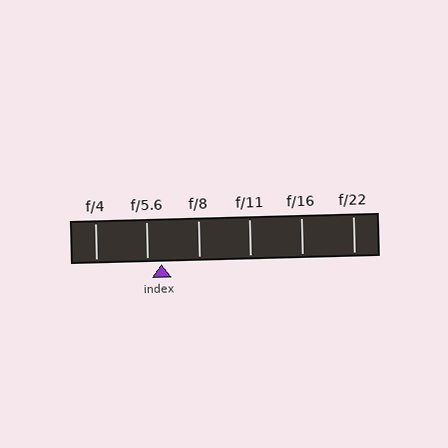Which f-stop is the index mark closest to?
The index mark is closest to f/5.6.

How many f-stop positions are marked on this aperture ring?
There are 6 f-stop positions marked.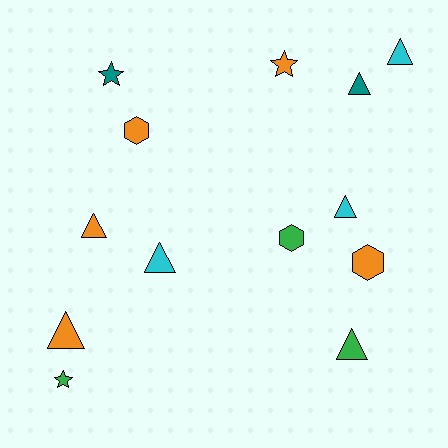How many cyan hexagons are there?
There are no cyan hexagons.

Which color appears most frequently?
Orange, with 5 objects.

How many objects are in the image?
There are 13 objects.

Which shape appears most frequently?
Triangle, with 7 objects.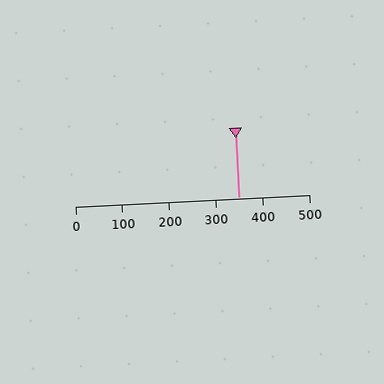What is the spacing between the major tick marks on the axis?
The major ticks are spaced 100 apart.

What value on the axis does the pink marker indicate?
The marker indicates approximately 350.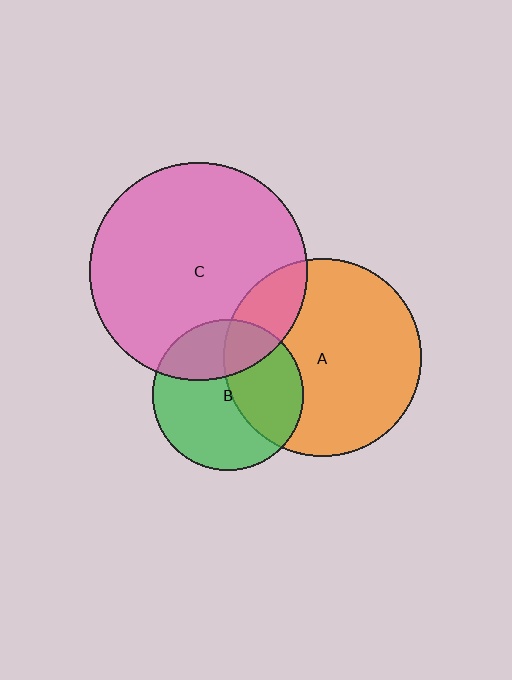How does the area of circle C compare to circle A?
Approximately 1.2 times.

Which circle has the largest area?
Circle C (pink).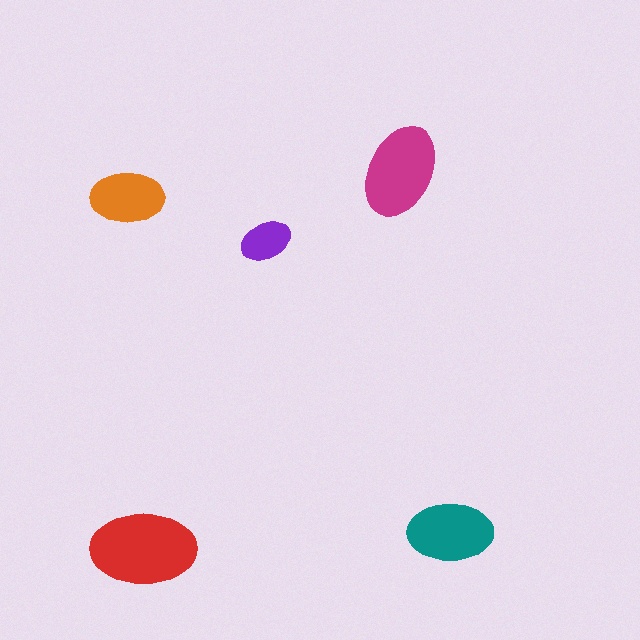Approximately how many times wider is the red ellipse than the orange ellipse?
About 1.5 times wider.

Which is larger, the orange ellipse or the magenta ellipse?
The magenta one.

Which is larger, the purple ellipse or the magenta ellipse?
The magenta one.